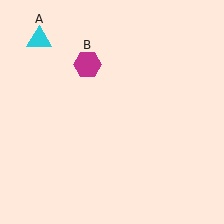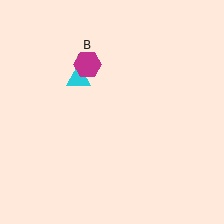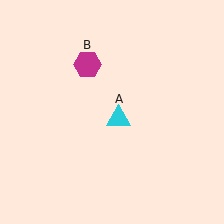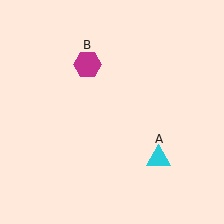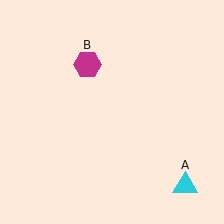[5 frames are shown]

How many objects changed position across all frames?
1 object changed position: cyan triangle (object A).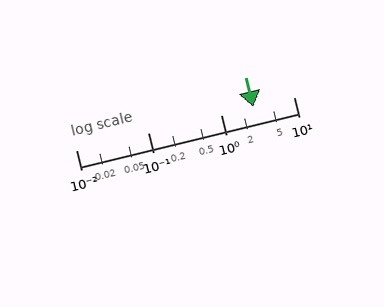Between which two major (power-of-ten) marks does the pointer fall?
The pointer is between 1 and 10.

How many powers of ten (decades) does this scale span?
The scale spans 3 decades, from 0.01 to 10.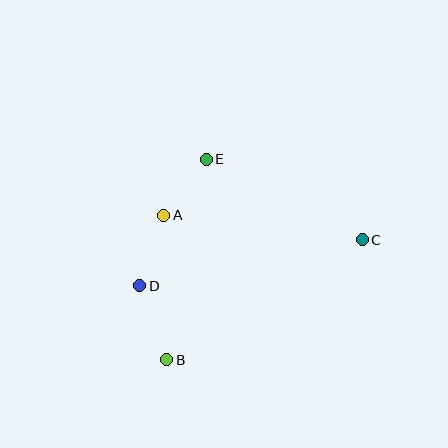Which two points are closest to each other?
Points A and E are closest to each other.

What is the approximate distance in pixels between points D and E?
The distance between D and E is approximately 143 pixels.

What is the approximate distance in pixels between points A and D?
The distance between A and D is approximately 74 pixels.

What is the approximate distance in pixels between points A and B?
The distance between A and B is approximately 144 pixels.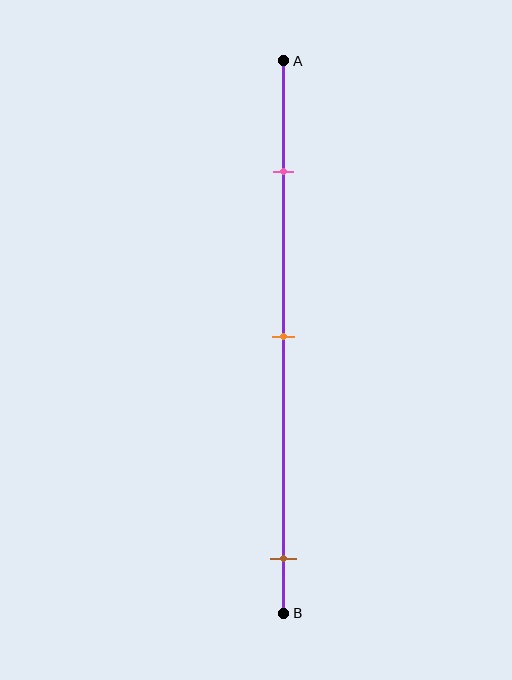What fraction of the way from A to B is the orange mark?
The orange mark is approximately 50% (0.5) of the way from A to B.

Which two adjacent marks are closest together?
The pink and orange marks are the closest adjacent pair.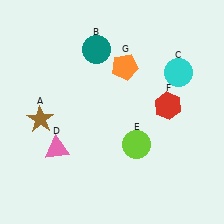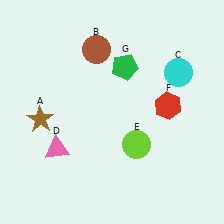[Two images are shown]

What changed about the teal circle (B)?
In Image 1, B is teal. In Image 2, it changed to brown.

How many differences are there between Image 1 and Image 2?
There are 2 differences between the two images.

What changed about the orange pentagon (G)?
In Image 1, G is orange. In Image 2, it changed to green.